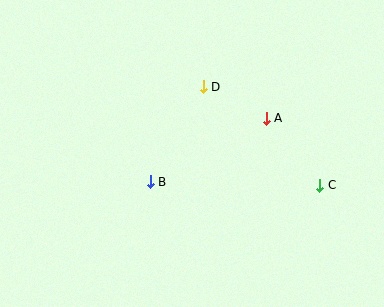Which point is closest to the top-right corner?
Point A is closest to the top-right corner.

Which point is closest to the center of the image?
Point B at (150, 182) is closest to the center.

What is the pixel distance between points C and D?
The distance between C and D is 152 pixels.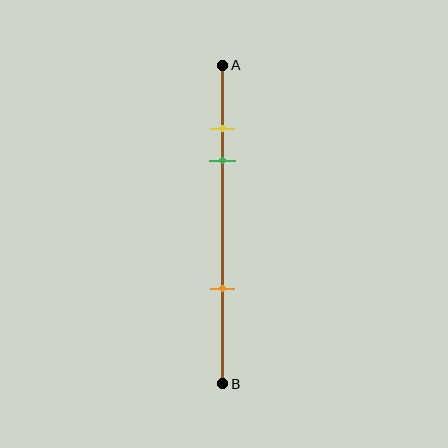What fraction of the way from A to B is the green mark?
The green mark is approximately 30% (0.3) of the way from A to B.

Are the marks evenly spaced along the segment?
No, the marks are not evenly spaced.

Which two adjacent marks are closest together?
The yellow and green marks are the closest adjacent pair.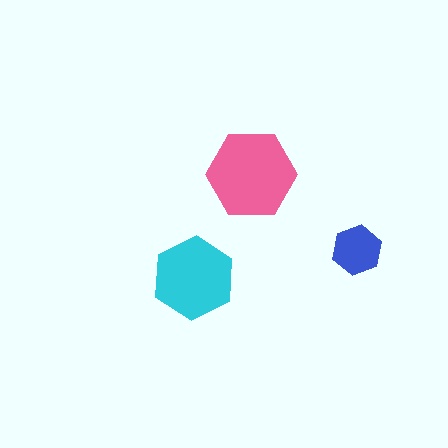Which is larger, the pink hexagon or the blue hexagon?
The pink one.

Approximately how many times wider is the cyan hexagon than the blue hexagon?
About 1.5 times wider.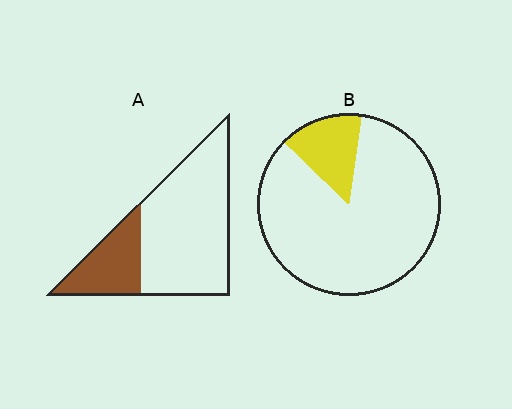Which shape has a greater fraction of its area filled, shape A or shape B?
Shape A.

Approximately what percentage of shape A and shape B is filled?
A is approximately 25% and B is approximately 15%.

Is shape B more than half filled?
No.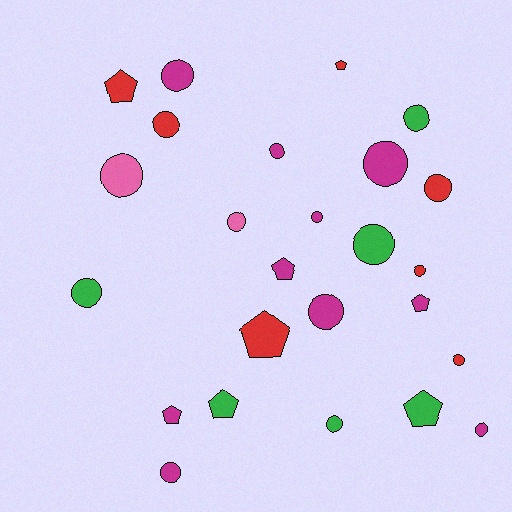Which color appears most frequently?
Magenta, with 10 objects.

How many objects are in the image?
There are 25 objects.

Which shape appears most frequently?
Circle, with 17 objects.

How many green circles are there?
There are 4 green circles.